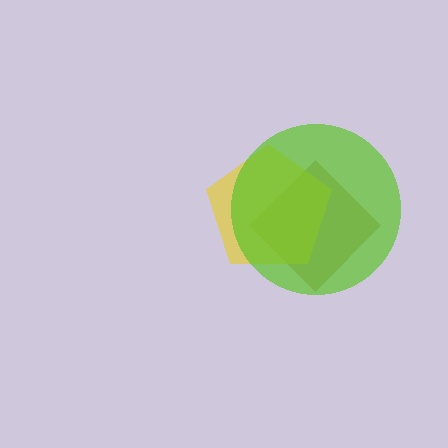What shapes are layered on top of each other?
The layered shapes are: a brown diamond, a yellow pentagon, a lime circle.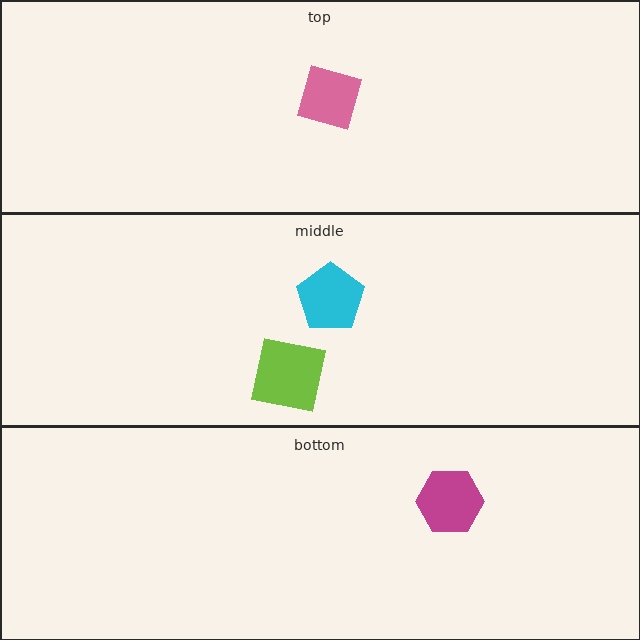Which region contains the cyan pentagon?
The middle region.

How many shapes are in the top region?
1.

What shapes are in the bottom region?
The magenta hexagon.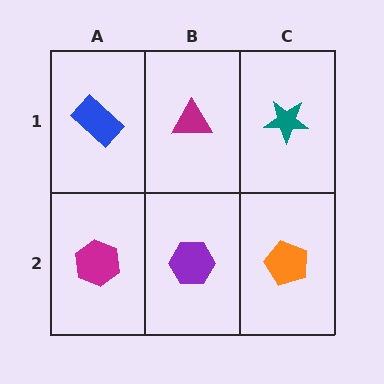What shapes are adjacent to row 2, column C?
A teal star (row 1, column C), a purple hexagon (row 2, column B).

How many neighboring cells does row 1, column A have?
2.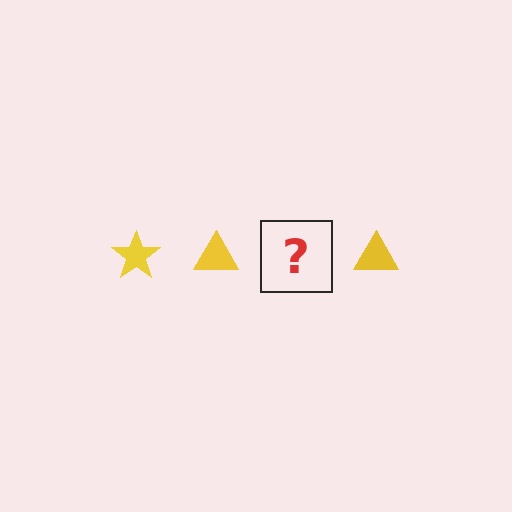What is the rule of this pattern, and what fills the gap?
The rule is that the pattern cycles through star, triangle shapes in yellow. The gap should be filled with a yellow star.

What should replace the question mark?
The question mark should be replaced with a yellow star.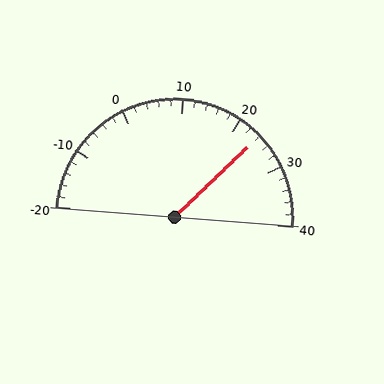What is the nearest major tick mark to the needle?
The nearest major tick mark is 20.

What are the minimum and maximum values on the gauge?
The gauge ranges from -20 to 40.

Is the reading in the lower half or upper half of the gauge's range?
The reading is in the upper half of the range (-20 to 40).